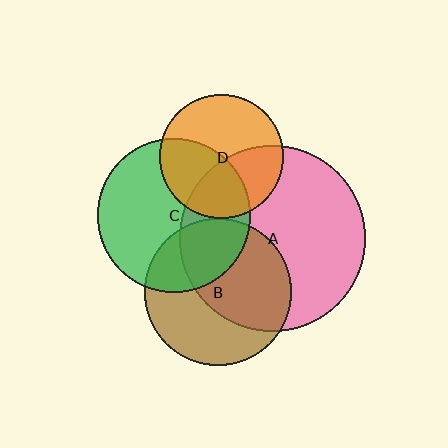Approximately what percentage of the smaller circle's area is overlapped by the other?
Approximately 35%.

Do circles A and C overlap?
Yes.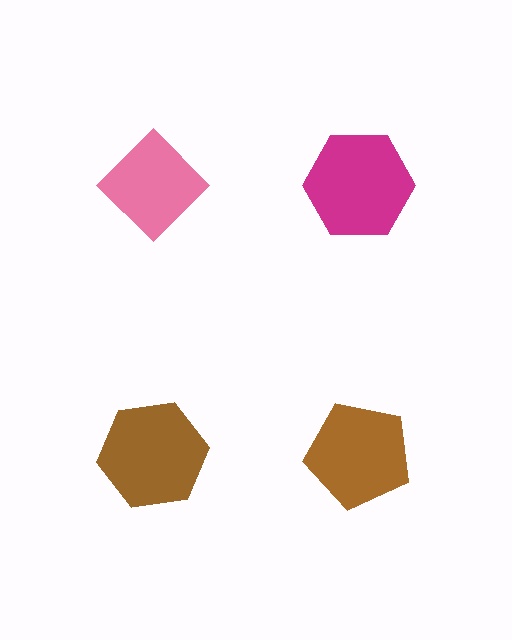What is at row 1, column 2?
A magenta hexagon.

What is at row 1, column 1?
A pink diamond.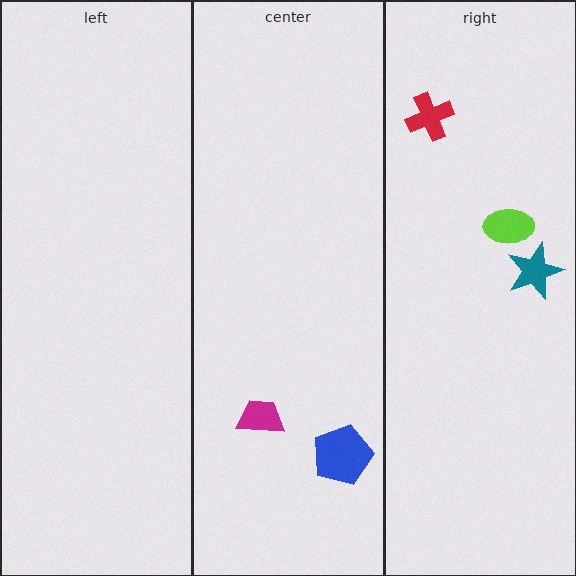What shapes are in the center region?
The magenta trapezoid, the blue pentagon.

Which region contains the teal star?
The right region.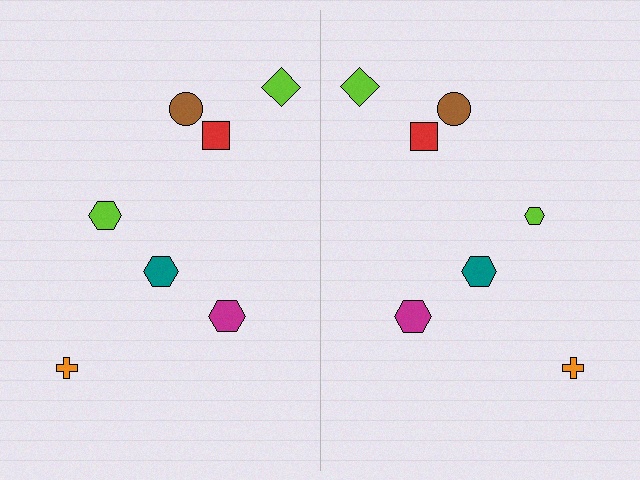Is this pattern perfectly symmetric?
No, the pattern is not perfectly symmetric. The lime hexagon on the right side has a different size than its mirror counterpart.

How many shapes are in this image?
There are 14 shapes in this image.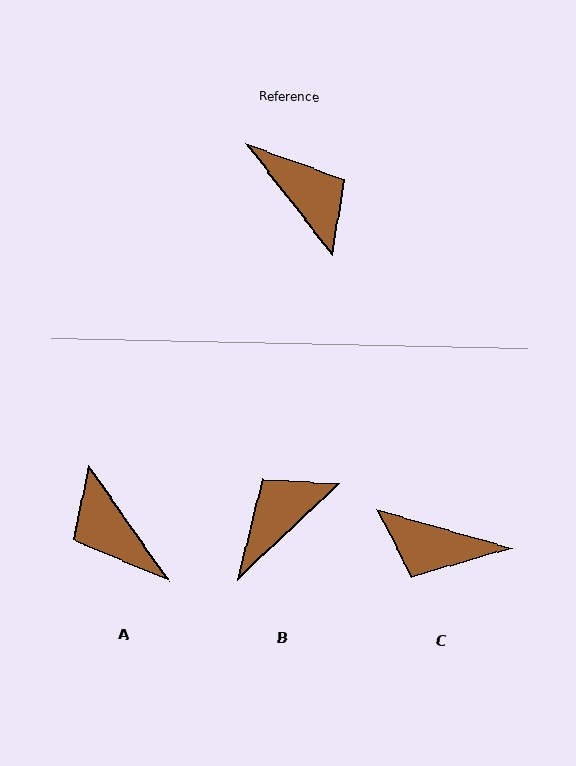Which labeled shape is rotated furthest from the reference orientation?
A, about 177 degrees away.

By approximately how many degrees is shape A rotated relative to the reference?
Approximately 177 degrees counter-clockwise.